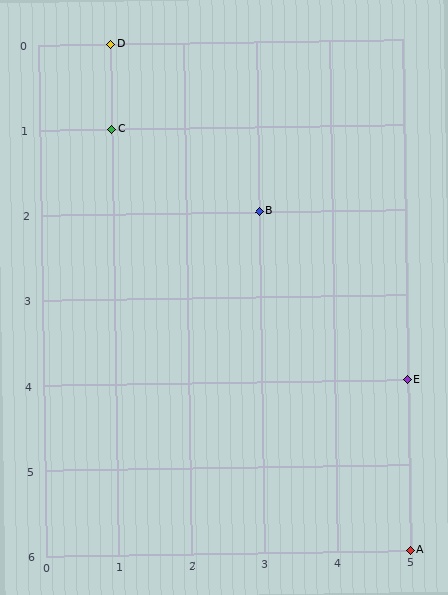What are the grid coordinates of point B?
Point B is at grid coordinates (3, 2).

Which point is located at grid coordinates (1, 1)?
Point C is at (1, 1).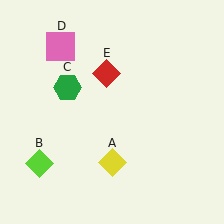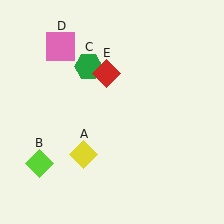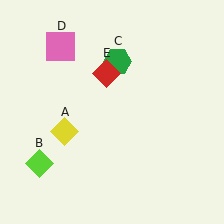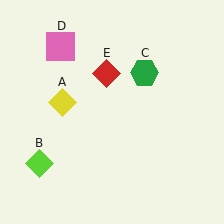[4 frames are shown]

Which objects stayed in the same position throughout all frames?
Lime diamond (object B) and pink square (object D) and red diamond (object E) remained stationary.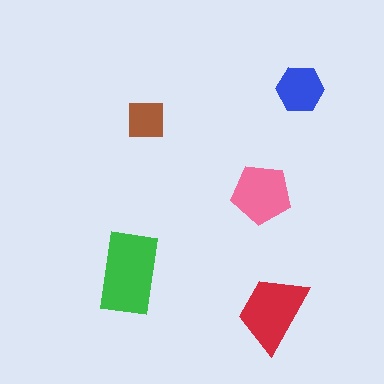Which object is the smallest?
The brown square.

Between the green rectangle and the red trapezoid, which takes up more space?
The green rectangle.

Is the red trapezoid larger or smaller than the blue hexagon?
Larger.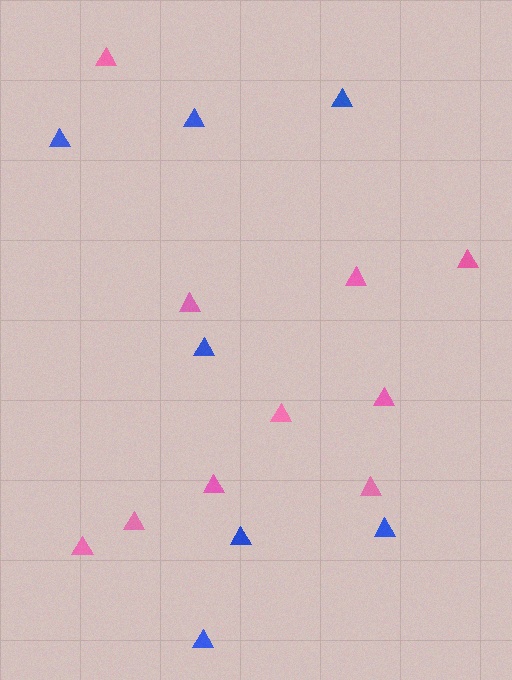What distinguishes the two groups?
There are 2 groups: one group of blue triangles (7) and one group of pink triangles (10).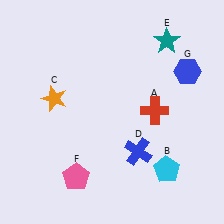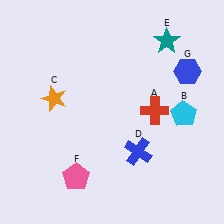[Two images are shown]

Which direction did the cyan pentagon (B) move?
The cyan pentagon (B) moved up.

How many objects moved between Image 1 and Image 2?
1 object moved between the two images.